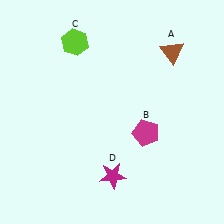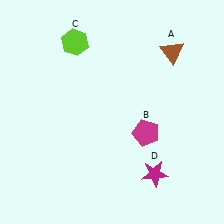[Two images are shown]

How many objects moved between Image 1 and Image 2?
1 object moved between the two images.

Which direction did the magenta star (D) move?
The magenta star (D) moved right.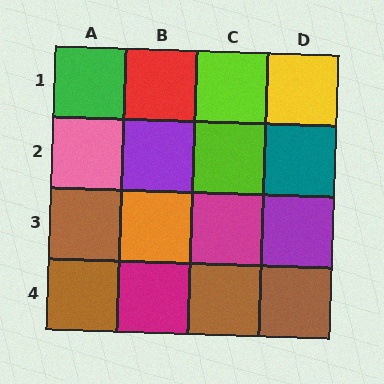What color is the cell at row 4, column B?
Magenta.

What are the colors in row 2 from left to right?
Pink, purple, lime, teal.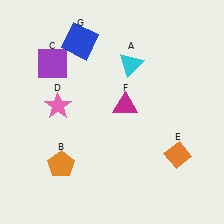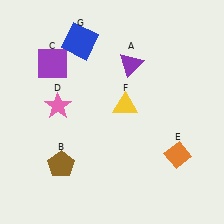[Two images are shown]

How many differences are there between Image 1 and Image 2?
There are 3 differences between the two images.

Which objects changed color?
A changed from cyan to purple. B changed from orange to brown. F changed from magenta to yellow.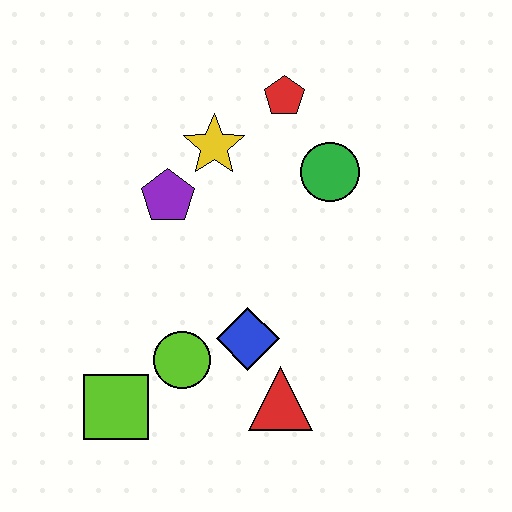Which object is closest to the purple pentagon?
The yellow star is closest to the purple pentagon.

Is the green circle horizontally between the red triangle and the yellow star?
No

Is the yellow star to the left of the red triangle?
Yes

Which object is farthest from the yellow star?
The lime square is farthest from the yellow star.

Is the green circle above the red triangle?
Yes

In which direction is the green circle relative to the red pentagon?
The green circle is below the red pentagon.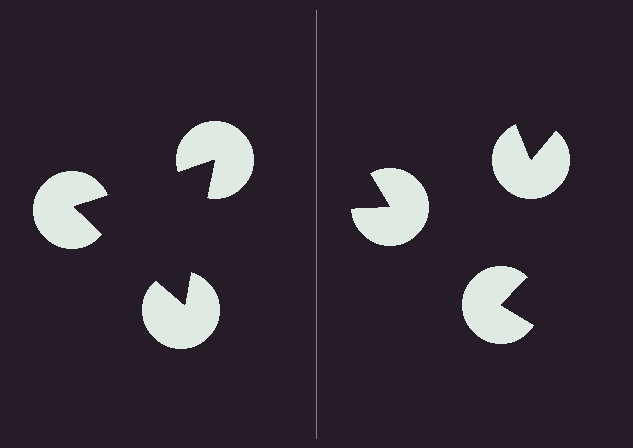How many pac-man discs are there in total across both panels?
6 — 3 on each side.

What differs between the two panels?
The pac-man discs are positioned identically on both sides; only the wedge orientations differ. On the left they align to a triangle; on the right they are misaligned.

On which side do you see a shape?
An illusory triangle appears on the left side. On the right side the wedge cuts are rotated, so no coherent shape forms.